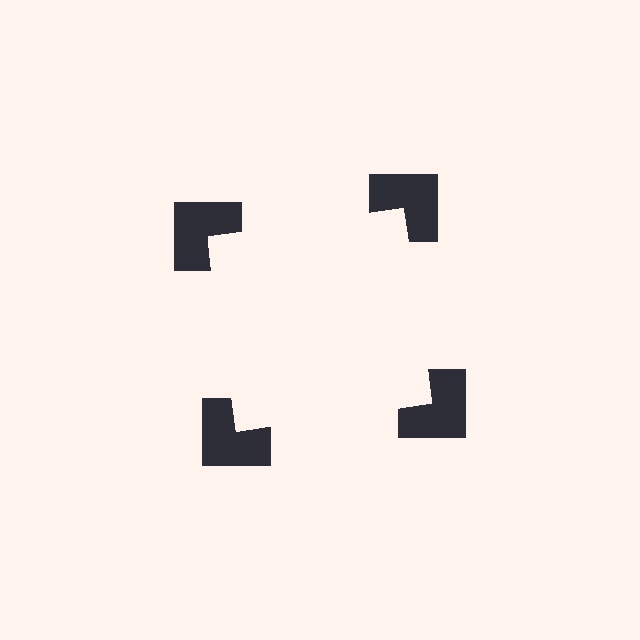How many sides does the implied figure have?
4 sides.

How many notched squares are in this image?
There are 4 — one at each vertex of the illusory square.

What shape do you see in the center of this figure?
An illusory square — its edges are inferred from the aligned wedge cuts in the notched squares, not physically drawn.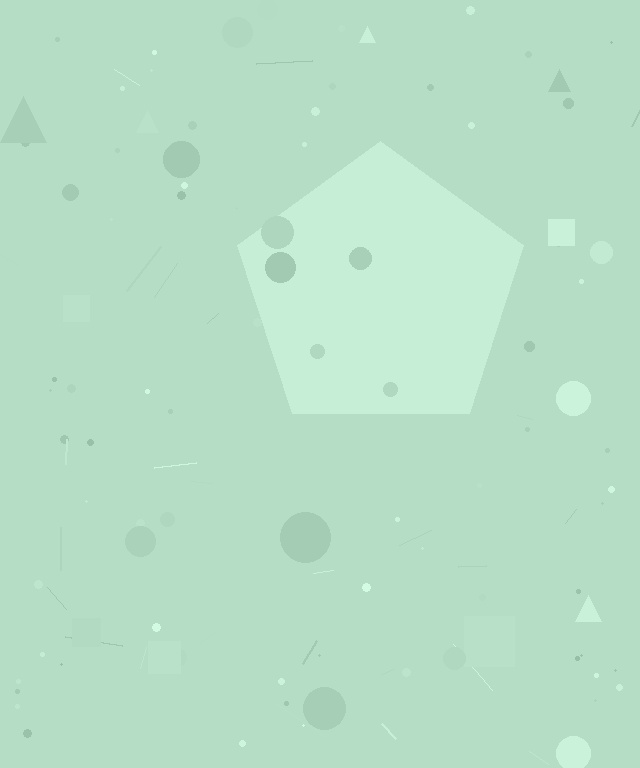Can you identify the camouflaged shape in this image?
The camouflaged shape is a pentagon.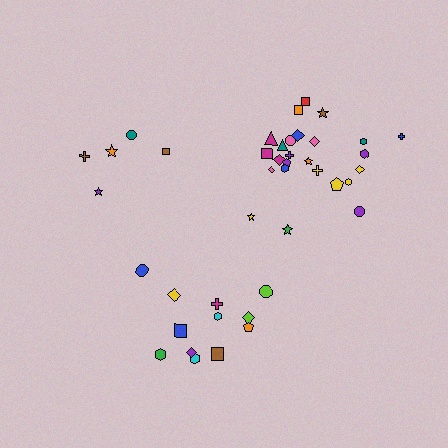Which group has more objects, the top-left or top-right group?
The top-right group.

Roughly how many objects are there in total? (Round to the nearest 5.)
Roughly 40 objects in total.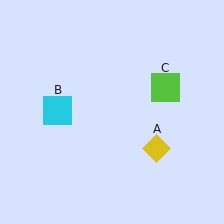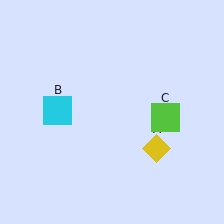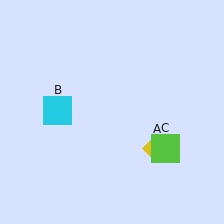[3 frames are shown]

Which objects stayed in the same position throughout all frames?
Yellow diamond (object A) and cyan square (object B) remained stationary.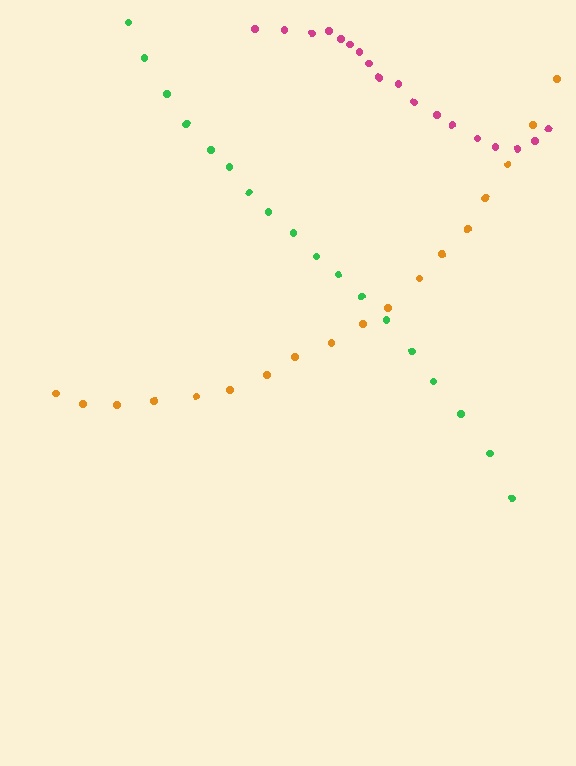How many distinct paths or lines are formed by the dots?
There are 3 distinct paths.